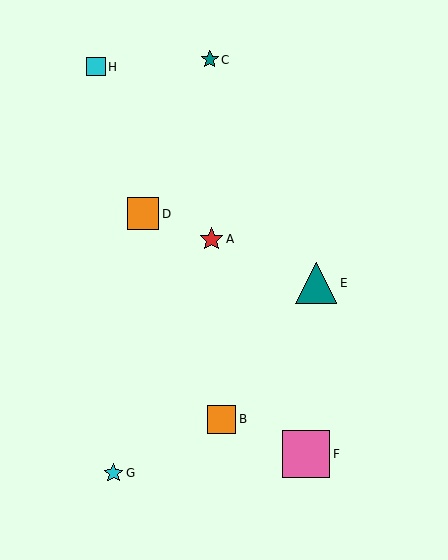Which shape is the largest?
The pink square (labeled F) is the largest.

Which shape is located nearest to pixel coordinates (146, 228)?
The orange square (labeled D) at (143, 214) is nearest to that location.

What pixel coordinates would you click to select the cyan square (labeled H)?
Click at (96, 67) to select the cyan square H.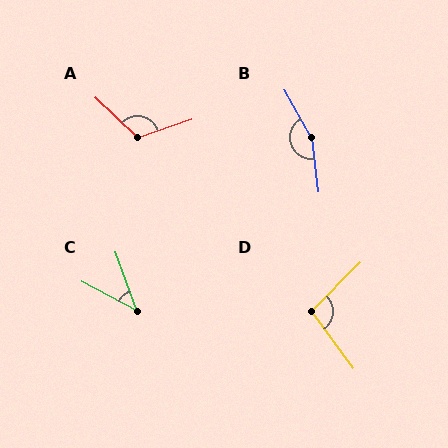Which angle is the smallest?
C, at approximately 43 degrees.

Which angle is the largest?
B, at approximately 157 degrees.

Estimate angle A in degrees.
Approximately 118 degrees.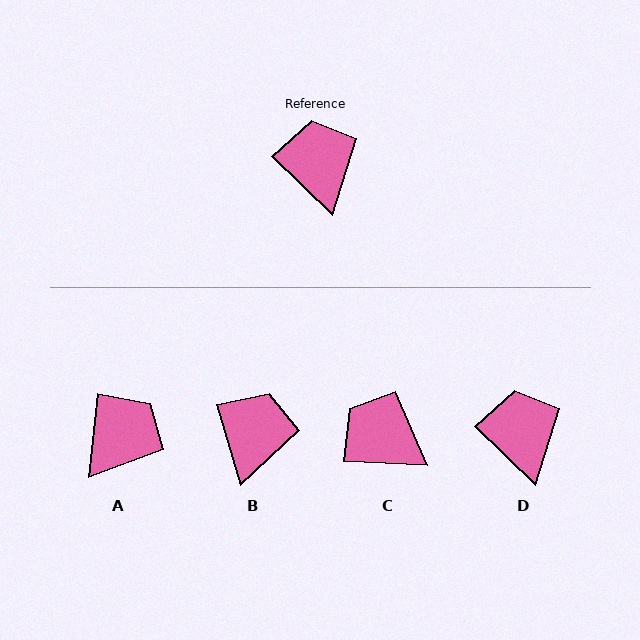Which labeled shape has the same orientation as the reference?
D.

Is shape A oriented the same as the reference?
No, it is off by about 52 degrees.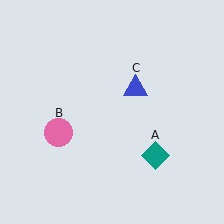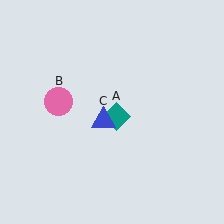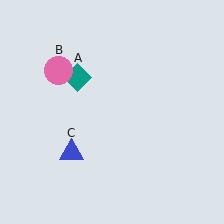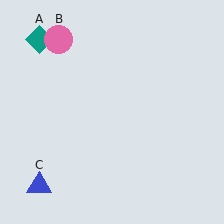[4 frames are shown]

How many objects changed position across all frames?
3 objects changed position: teal diamond (object A), pink circle (object B), blue triangle (object C).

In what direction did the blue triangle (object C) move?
The blue triangle (object C) moved down and to the left.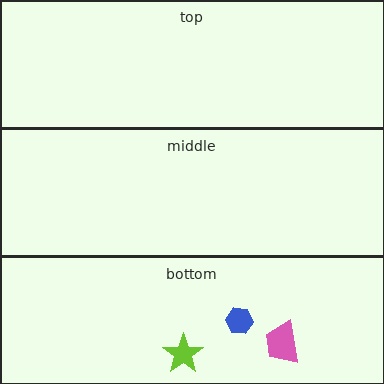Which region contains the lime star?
The bottom region.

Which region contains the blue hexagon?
The bottom region.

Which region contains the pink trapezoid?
The bottom region.